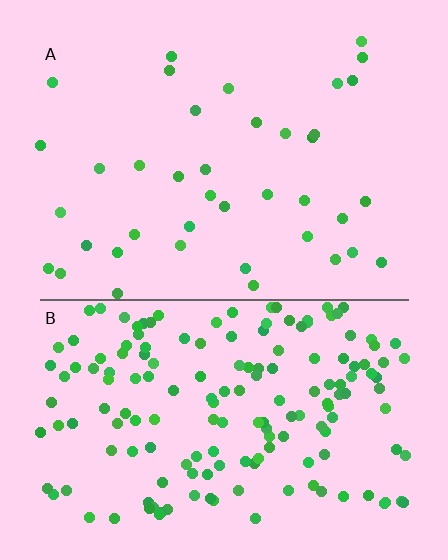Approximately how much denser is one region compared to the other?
Approximately 4.2× — region B over region A.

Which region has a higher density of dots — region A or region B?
B (the bottom).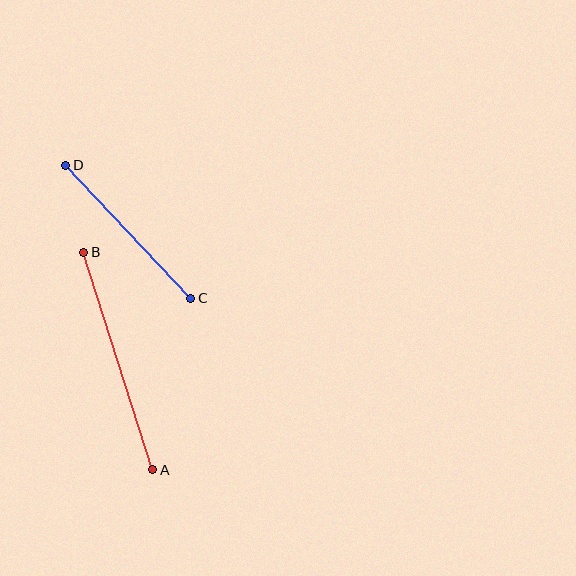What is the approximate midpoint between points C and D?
The midpoint is at approximately (128, 232) pixels.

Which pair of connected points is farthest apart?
Points A and B are farthest apart.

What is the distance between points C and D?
The distance is approximately 183 pixels.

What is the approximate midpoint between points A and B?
The midpoint is at approximately (118, 361) pixels.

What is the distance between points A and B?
The distance is approximately 228 pixels.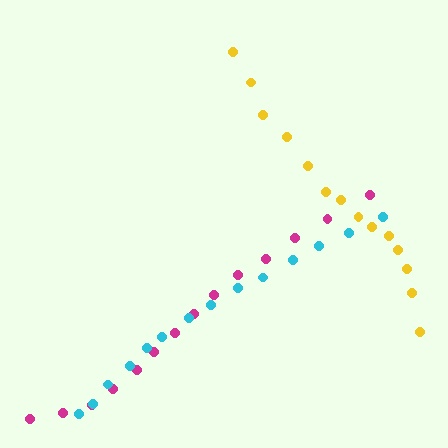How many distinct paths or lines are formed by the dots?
There are 3 distinct paths.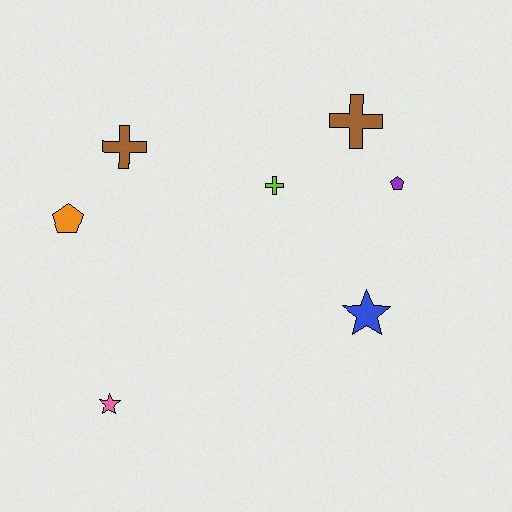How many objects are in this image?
There are 7 objects.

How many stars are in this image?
There are 2 stars.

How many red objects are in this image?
There are no red objects.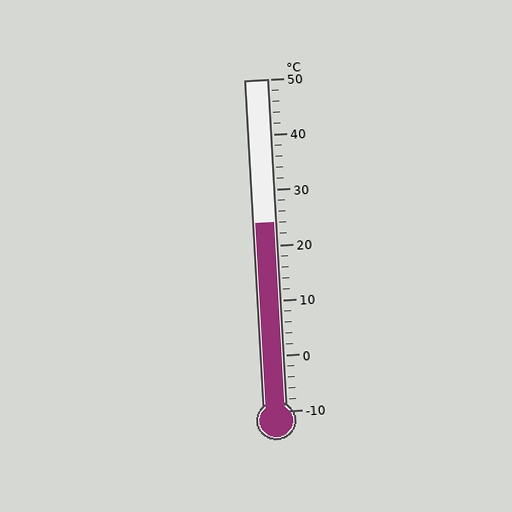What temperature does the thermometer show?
The thermometer shows approximately 24°C.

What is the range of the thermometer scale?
The thermometer scale ranges from -10°C to 50°C.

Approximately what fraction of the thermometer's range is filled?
The thermometer is filled to approximately 55% of its range.